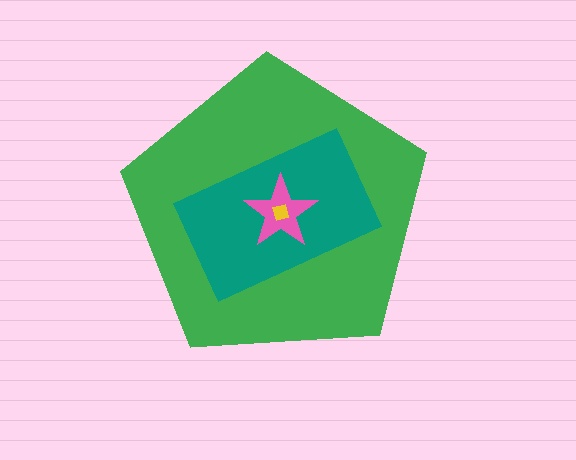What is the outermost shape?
The green pentagon.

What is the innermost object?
The yellow square.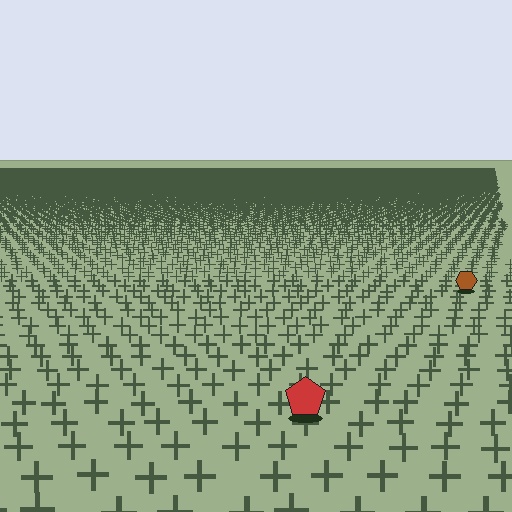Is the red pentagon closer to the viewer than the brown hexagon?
Yes. The red pentagon is closer — you can tell from the texture gradient: the ground texture is coarser near it.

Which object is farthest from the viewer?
The brown hexagon is farthest from the viewer. It appears smaller and the ground texture around it is denser.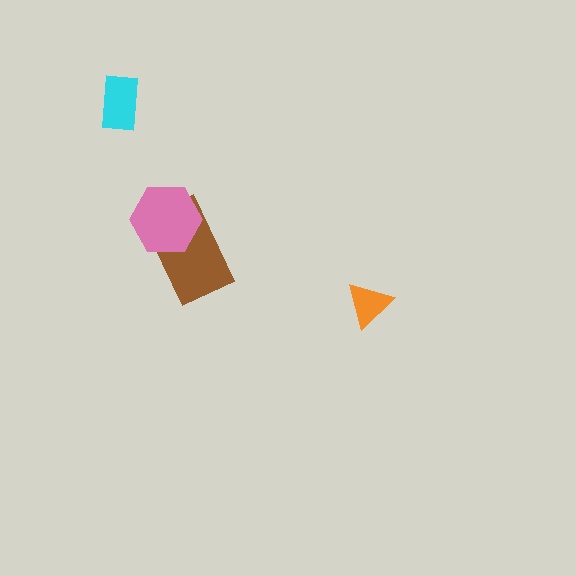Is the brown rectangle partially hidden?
Yes, it is partially covered by another shape.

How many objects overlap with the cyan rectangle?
0 objects overlap with the cyan rectangle.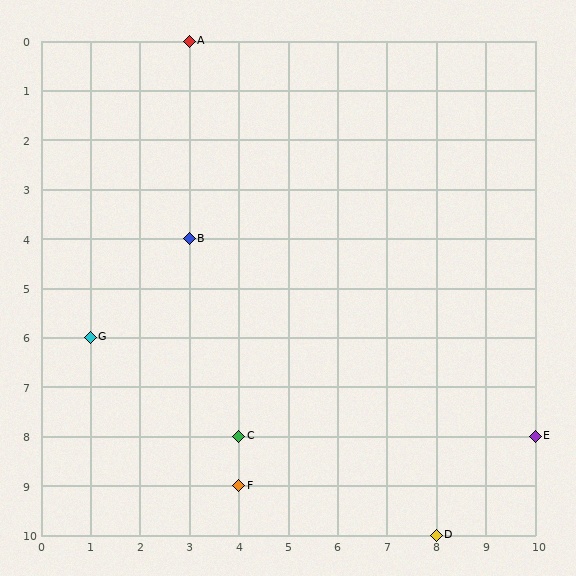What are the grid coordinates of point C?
Point C is at grid coordinates (4, 8).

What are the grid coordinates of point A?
Point A is at grid coordinates (3, 0).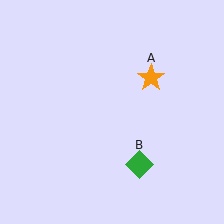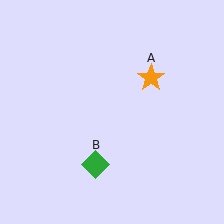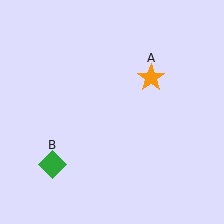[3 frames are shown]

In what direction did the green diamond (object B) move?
The green diamond (object B) moved left.